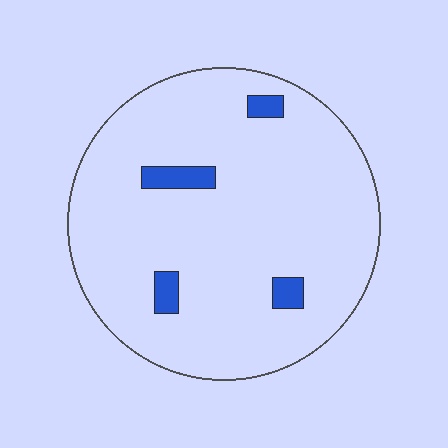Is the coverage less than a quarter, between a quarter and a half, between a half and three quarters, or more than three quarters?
Less than a quarter.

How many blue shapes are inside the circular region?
4.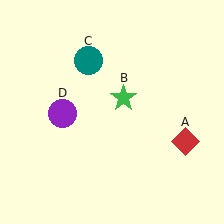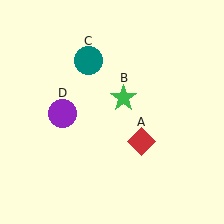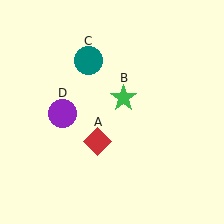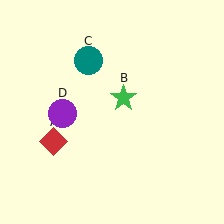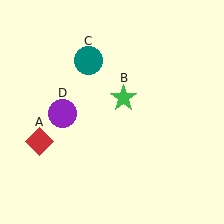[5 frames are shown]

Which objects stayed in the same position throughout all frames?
Green star (object B) and teal circle (object C) and purple circle (object D) remained stationary.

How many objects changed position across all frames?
1 object changed position: red diamond (object A).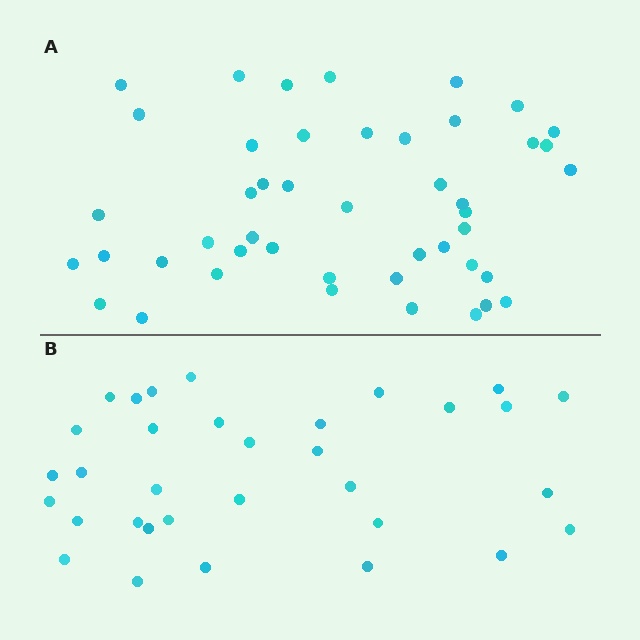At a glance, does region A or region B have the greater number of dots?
Region A (the top region) has more dots.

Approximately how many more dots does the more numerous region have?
Region A has approximately 15 more dots than region B.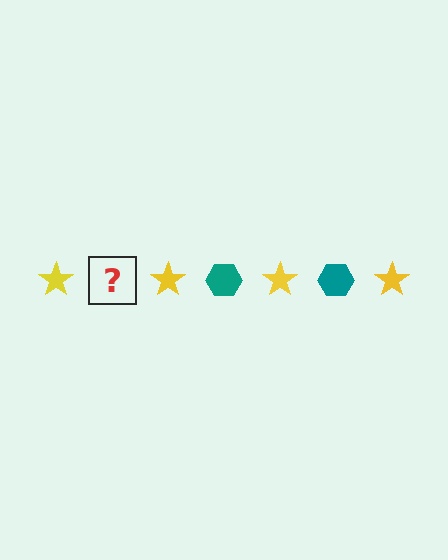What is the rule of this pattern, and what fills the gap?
The rule is that the pattern alternates between yellow star and teal hexagon. The gap should be filled with a teal hexagon.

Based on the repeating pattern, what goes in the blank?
The blank should be a teal hexagon.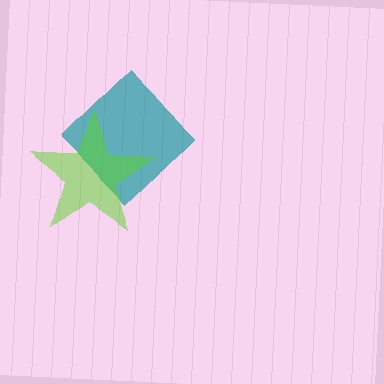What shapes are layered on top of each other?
The layered shapes are: a teal diamond, a lime star.